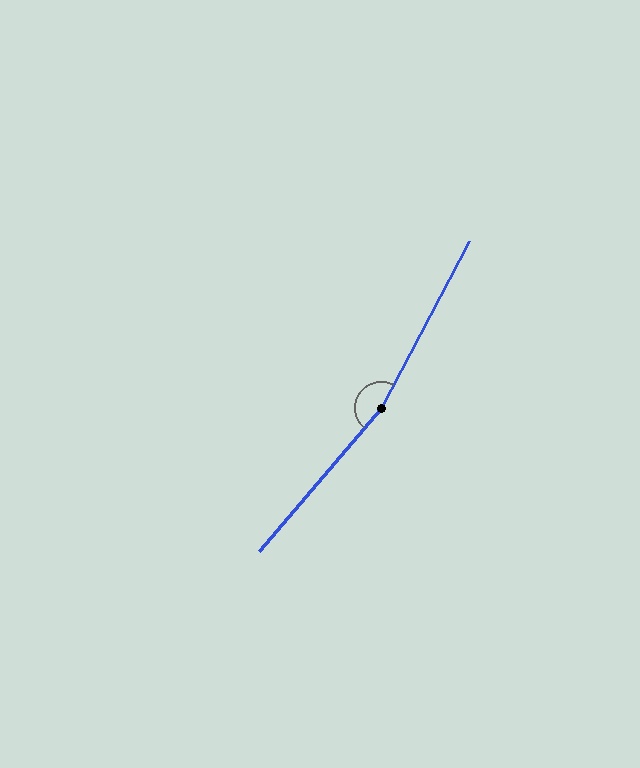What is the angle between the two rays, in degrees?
Approximately 167 degrees.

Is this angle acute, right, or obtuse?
It is obtuse.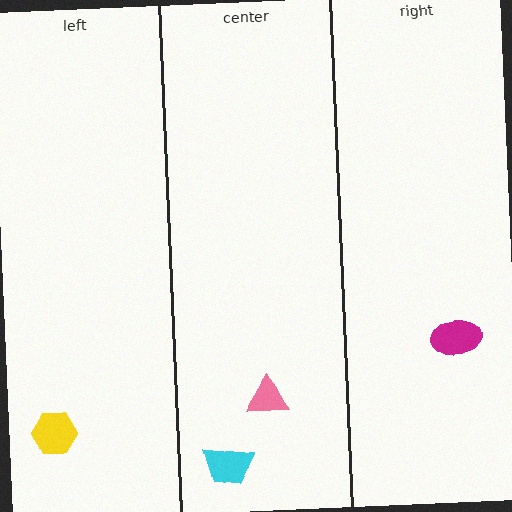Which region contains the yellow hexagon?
The left region.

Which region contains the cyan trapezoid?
The center region.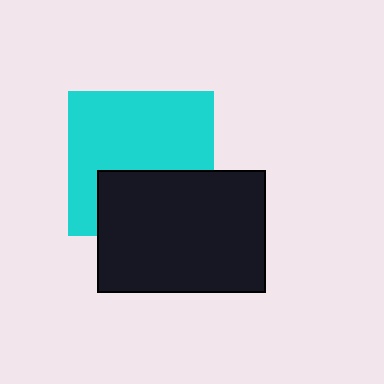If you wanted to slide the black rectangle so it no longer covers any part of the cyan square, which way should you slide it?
Slide it down — that is the most direct way to separate the two shapes.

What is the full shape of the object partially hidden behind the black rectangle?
The partially hidden object is a cyan square.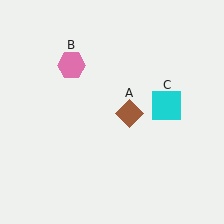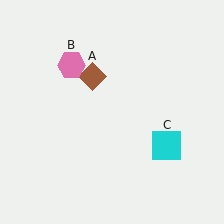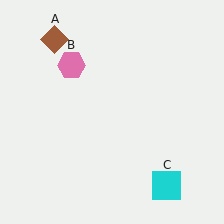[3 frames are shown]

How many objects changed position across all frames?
2 objects changed position: brown diamond (object A), cyan square (object C).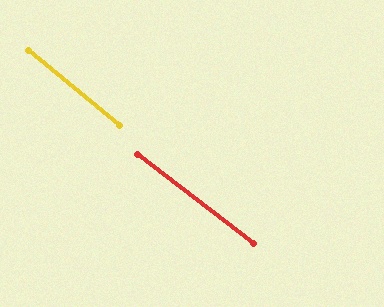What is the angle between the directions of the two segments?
Approximately 1 degree.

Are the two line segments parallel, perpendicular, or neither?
Parallel — their directions differ by only 1.4°.